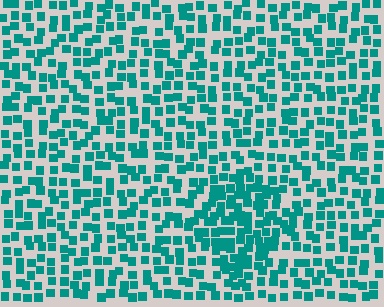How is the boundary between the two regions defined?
The boundary is defined by a change in element density (approximately 1.8x ratio). All elements are the same color, size, and shape.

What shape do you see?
I see a diamond.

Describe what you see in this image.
The image contains small teal elements arranged at two different densities. A diamond-shaped region is visible where the elements are more densely packed than the surrounding area.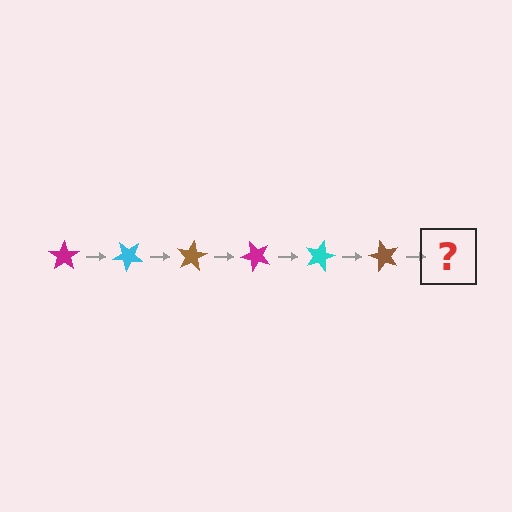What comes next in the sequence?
The next element should be a magenta star, rotated 240 degrees from the start.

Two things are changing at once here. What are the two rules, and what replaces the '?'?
The two rules are that it rotates 40 degrees each step and the color cycles through magenta, cyan, and brown. The '?' should be a magenta star, rotated 240 degrees from the start.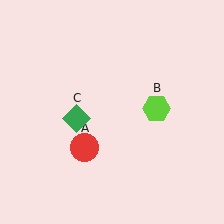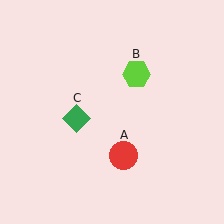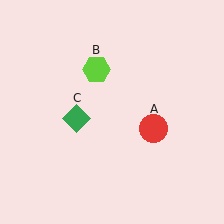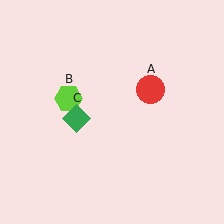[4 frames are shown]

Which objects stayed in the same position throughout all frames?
Green diamond (object C) remained stationary.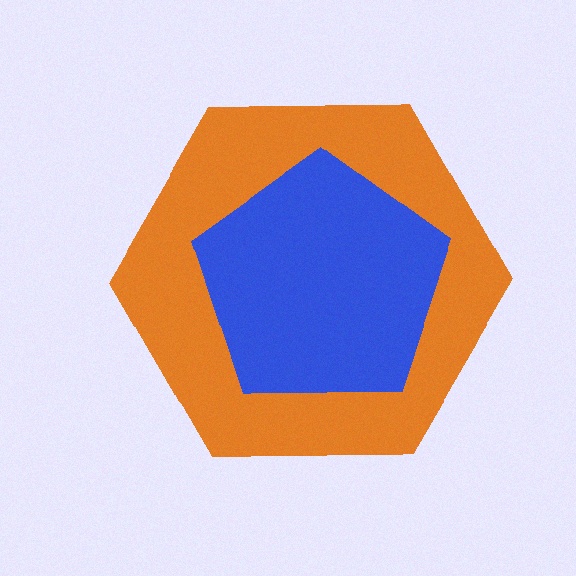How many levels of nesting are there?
2.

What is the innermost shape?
The blue pentagon.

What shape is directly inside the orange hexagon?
The blue pentagon.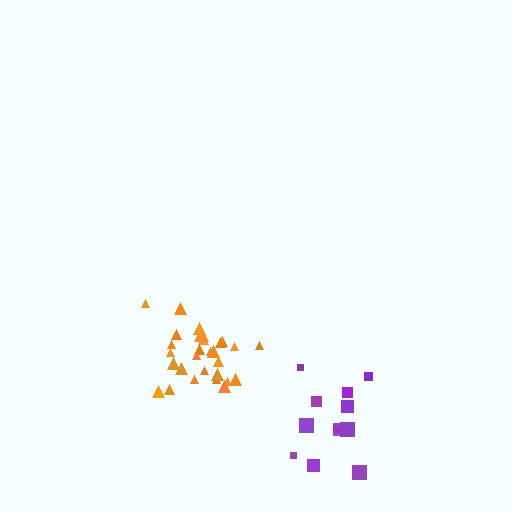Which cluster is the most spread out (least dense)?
Purple.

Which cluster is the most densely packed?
Orange.